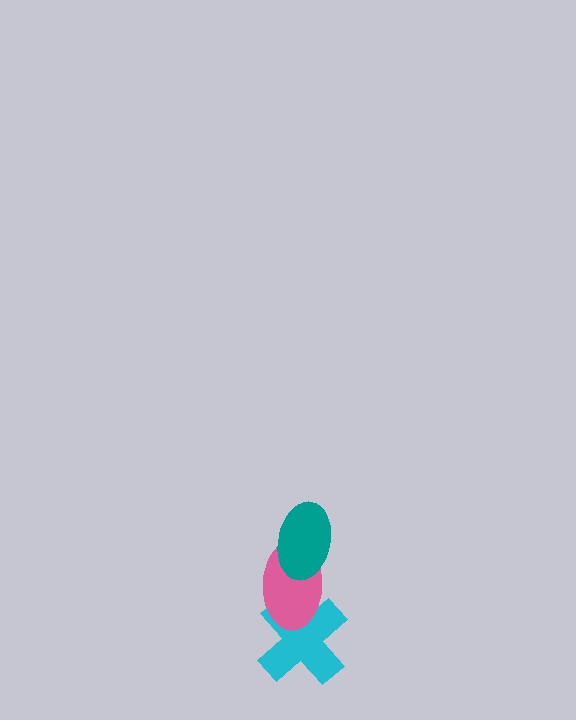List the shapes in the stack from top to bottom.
From top to bottom: the teal ellipse, the pink ellipse, the cyan cross.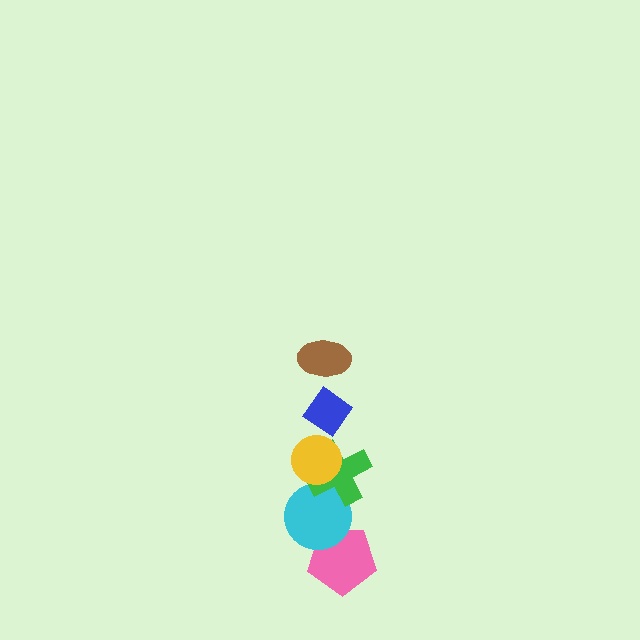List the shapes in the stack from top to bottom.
From top to bottom: the brown ellipse, the blue diamond, the yellow circle, the green cross, the cyan circle, the pink pentagon.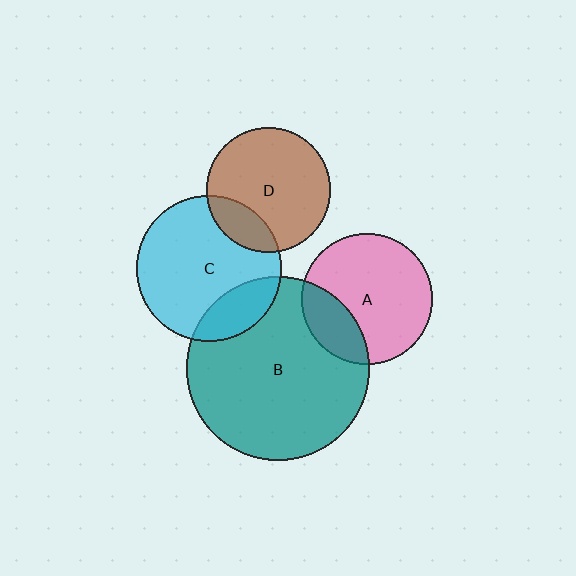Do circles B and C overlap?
Yes.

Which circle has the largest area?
Circle B (teal).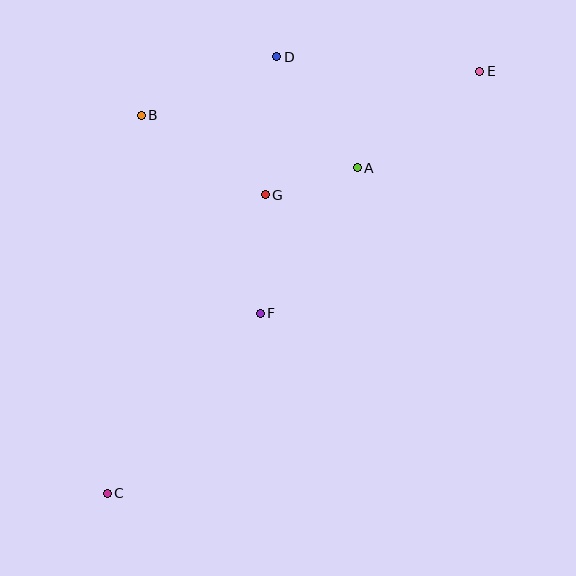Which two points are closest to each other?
Points A and G are closest to each other.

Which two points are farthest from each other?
Points C and E are farthest from each other.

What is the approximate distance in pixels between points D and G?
The distance between D and G is approximately 138 pixels.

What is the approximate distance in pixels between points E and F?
The distance between E and F is approximately 327 pixels.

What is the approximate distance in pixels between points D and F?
The distance between D and F is approximately 257 pixels.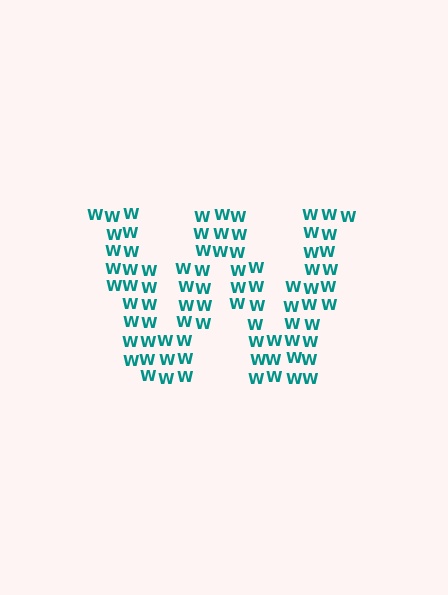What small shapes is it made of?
It is made of small letter W's.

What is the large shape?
The large shape is the letter W.